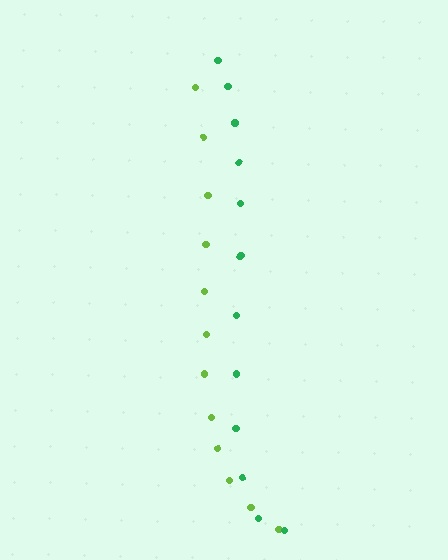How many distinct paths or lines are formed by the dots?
There are 2 distinct paths.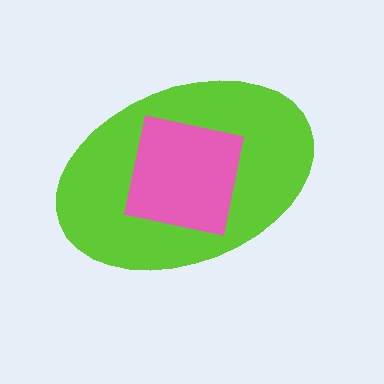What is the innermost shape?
The pink square.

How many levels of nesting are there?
2.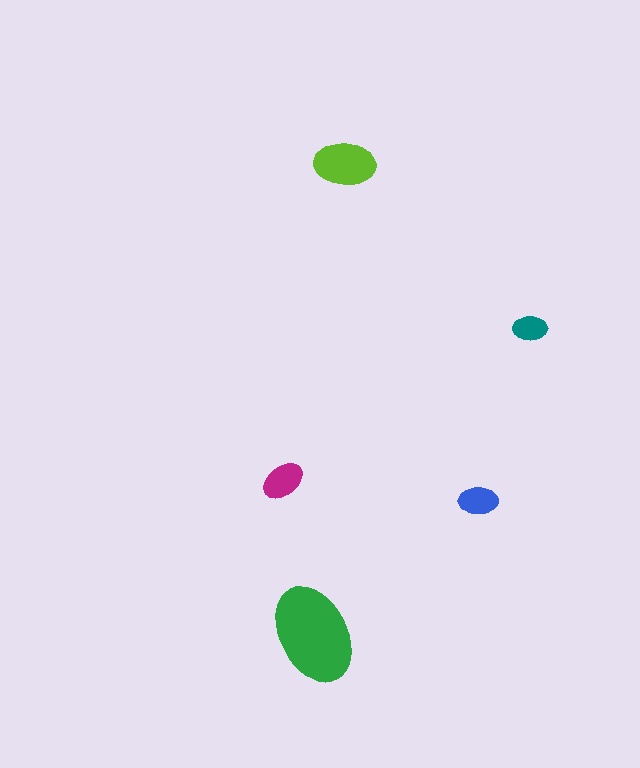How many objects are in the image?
There are 5 objects in the image.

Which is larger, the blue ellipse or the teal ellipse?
The blue one.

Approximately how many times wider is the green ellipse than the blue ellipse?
About 2.5 times wider.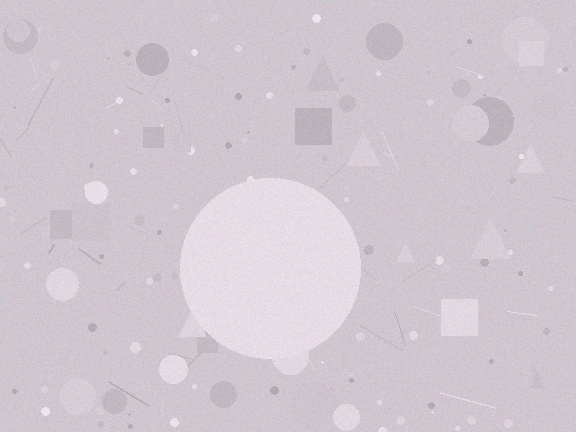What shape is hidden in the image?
A circle is hidden in the image.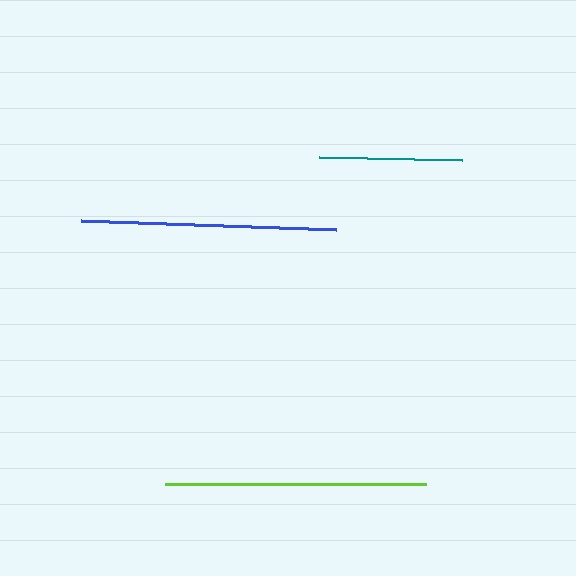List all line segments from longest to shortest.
From longest to shortest: lime, blue, teal.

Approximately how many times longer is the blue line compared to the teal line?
The blue line is approximately 1.8 times the length of the teal line.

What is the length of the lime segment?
The lime segment is approximately 262 pixels long.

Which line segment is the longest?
The lime line is the longest at approximately 262 pixels.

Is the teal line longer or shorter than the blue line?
The blue line is longer than the teal line.